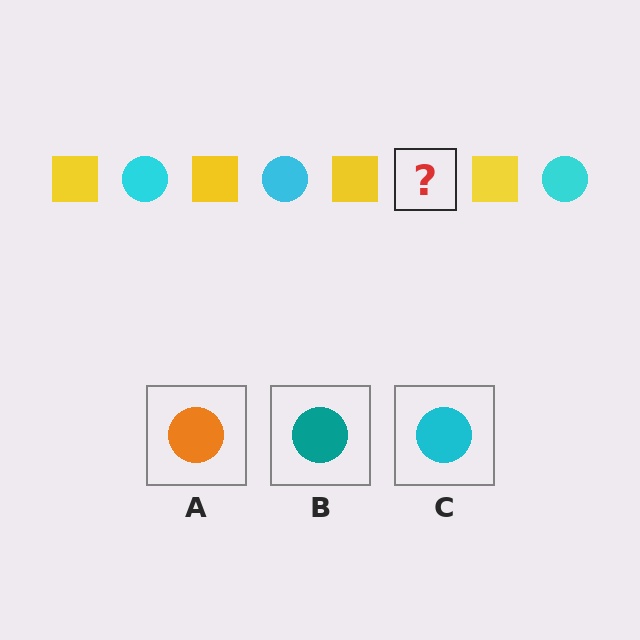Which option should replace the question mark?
Option C.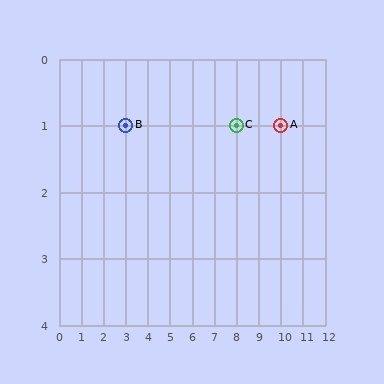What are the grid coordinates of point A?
Point A is at grid coordinates (10, 1).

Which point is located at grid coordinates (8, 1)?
Point C is at (8, 1).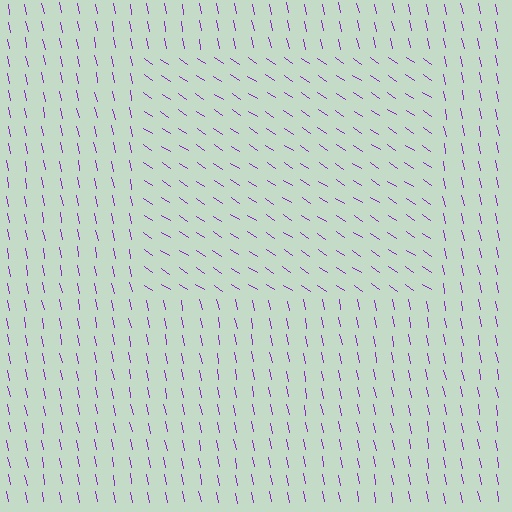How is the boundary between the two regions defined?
The boundary is defined purely by a change in line orientation (approximately 45 degrees difference). All lines are the same color and thickness.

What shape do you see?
I see a rectangle.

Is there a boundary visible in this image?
Yes, there is a texture boundary formed by a change in line orientation.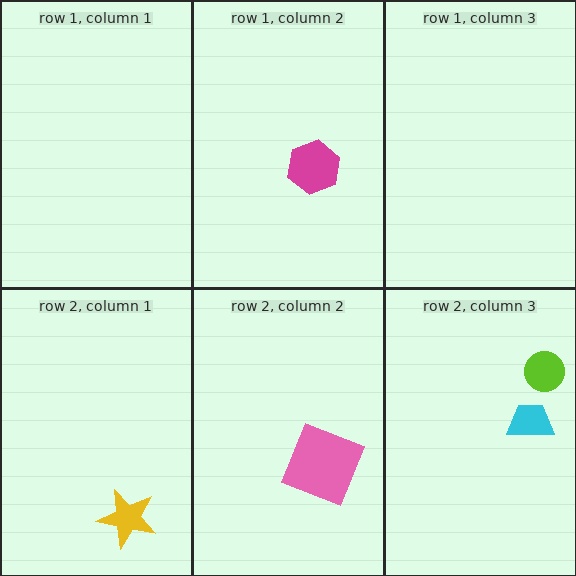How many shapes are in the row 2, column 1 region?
1.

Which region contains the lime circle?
The row 2, column 3 region.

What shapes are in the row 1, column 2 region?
The magenta hexagon.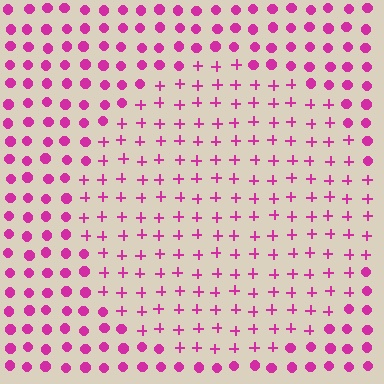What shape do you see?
I see a circle.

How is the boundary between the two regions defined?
The boundary is defined by a change in element shape: plus signs inside vs. circles outside. All elements share the same color and spacing.